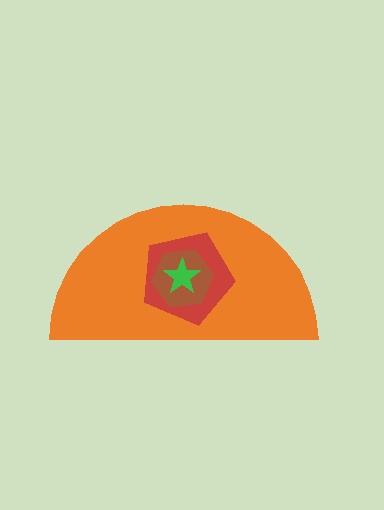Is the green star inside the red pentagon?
Yes.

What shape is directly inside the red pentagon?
The brown hexagon.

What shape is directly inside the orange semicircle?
The red pentagon.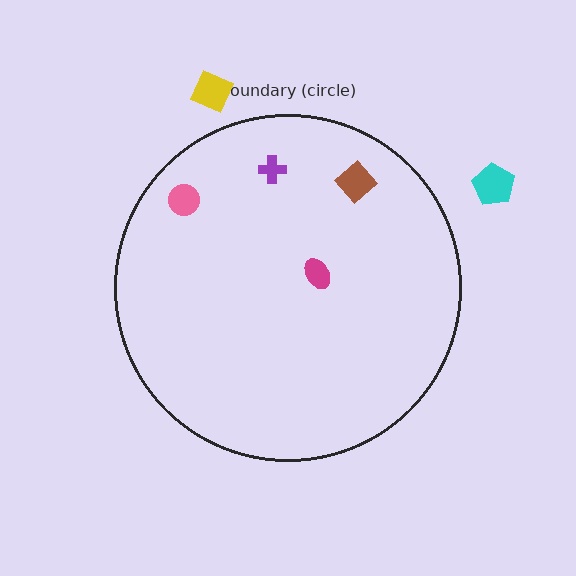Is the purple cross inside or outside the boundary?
Inside.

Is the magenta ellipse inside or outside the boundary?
Inside.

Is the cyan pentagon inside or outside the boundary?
Outside.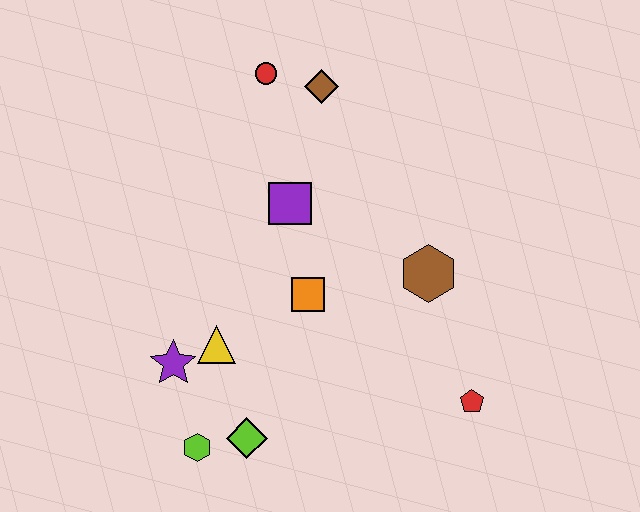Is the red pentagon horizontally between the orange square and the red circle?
No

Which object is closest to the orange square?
The purple square is closest to the orange square.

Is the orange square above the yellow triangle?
Yes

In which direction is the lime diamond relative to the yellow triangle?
The lime diamond is below the yellow triangle.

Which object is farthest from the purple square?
The red pentagon is farthest from the purple square.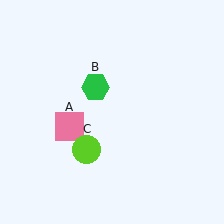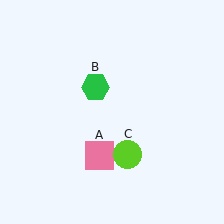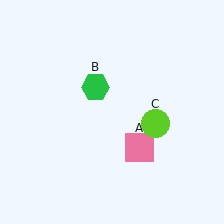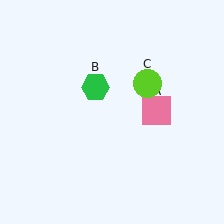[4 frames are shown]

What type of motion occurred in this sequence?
The pink square (object A), lime circle (object C) rotated counterclockwise around the center of the scene.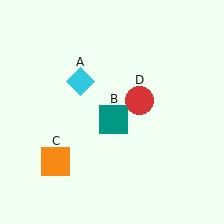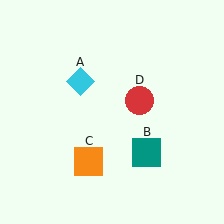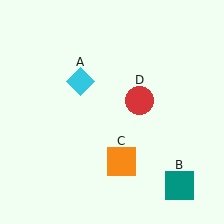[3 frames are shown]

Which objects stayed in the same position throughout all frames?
Cyan diamond (object A) and red circle (object D) remained stationary.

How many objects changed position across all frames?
2 objects changed position: teal square (object B), orange square (object C).